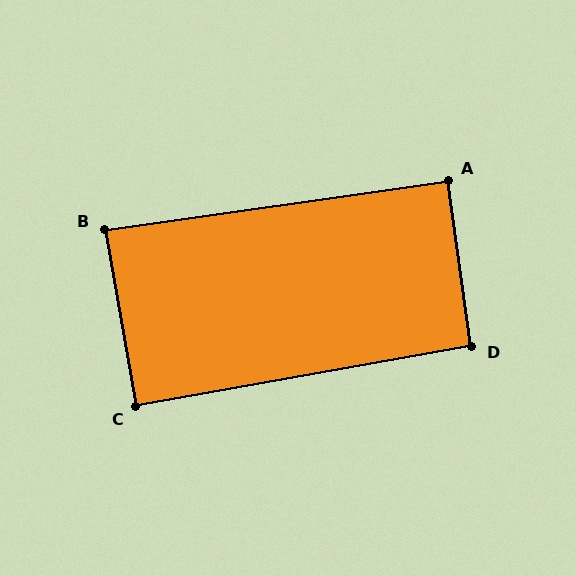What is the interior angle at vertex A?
Approximately 90 degrees (approximately right).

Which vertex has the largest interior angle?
D, at approximately 92 degrees.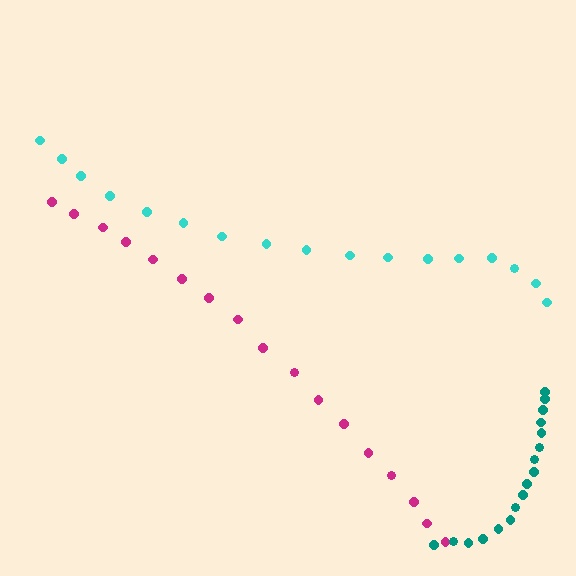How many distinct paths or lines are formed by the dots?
There are 3 distinct paths.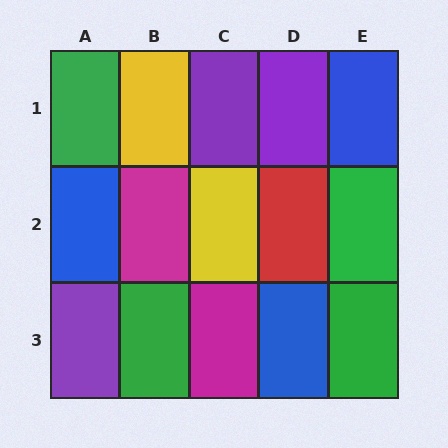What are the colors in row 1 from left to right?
Green, yellow, purple, purple, blue.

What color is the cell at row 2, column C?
Yellow.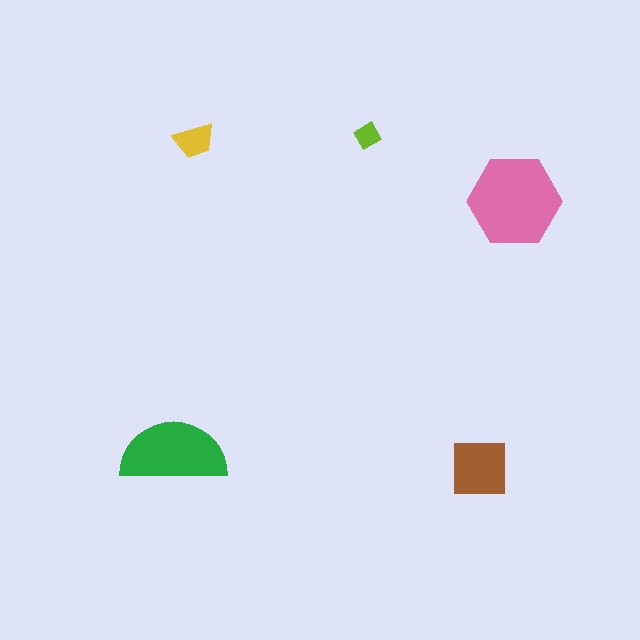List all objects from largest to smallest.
The pink hexagon, the green semicircle, the brown square, the yellow trapezoid, the lime diamond.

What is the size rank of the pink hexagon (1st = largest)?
1st.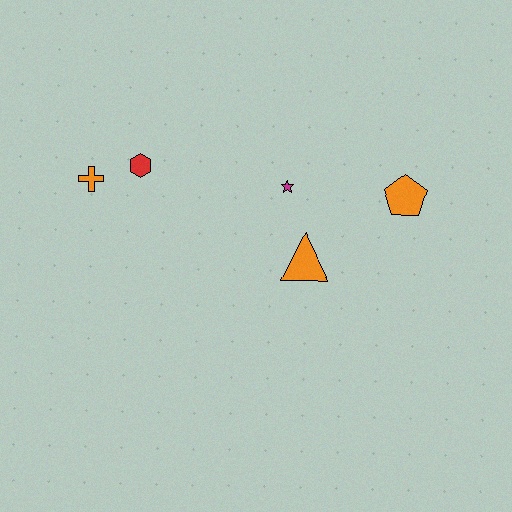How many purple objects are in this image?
There are no purple objects.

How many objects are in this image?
There are 5 objects.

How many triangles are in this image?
There is 1 triangle.